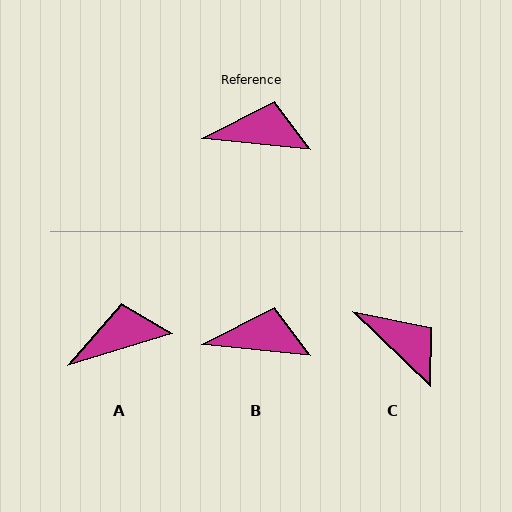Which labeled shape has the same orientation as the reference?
B.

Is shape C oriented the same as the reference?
No, it is off by about 38 degrees.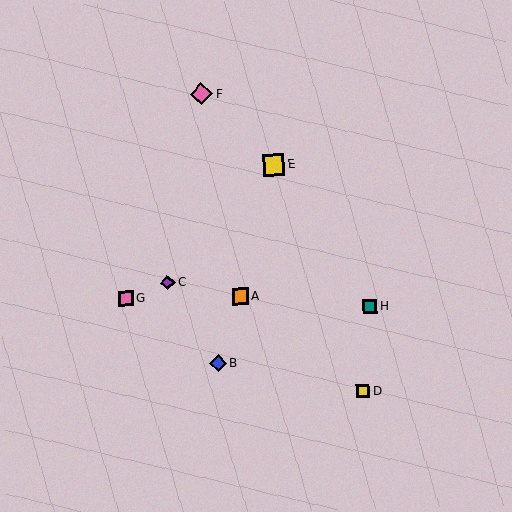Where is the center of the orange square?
The center of the orange square is at (240, 296).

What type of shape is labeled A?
Shape A is an orange square.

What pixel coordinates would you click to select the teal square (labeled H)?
Click at (370, 306) to select the teal square H.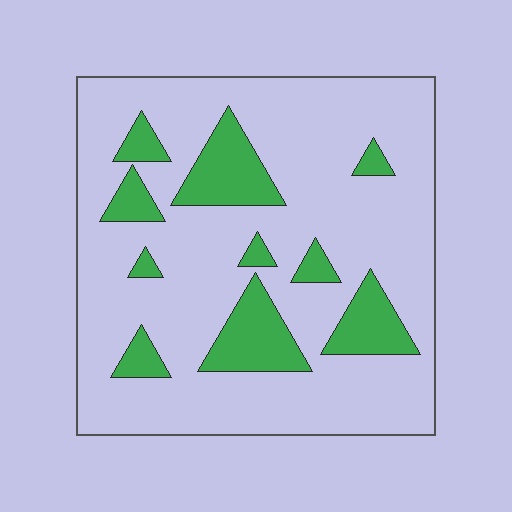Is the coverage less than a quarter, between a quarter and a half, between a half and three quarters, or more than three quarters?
Less than a quarter.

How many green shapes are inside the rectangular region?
10.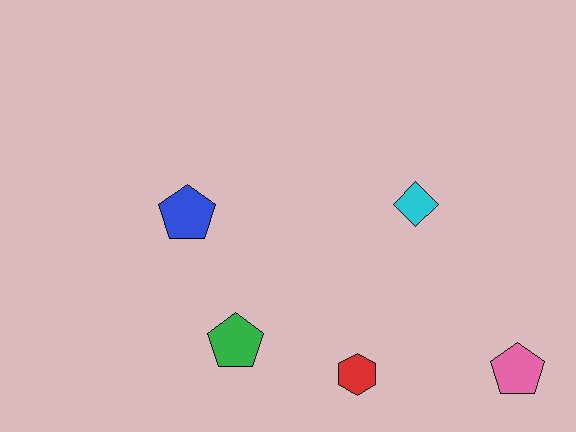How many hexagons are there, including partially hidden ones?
There is 1 hexagon.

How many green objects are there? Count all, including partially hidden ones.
There is 1 green object.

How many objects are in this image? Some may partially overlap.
There are 5 objects.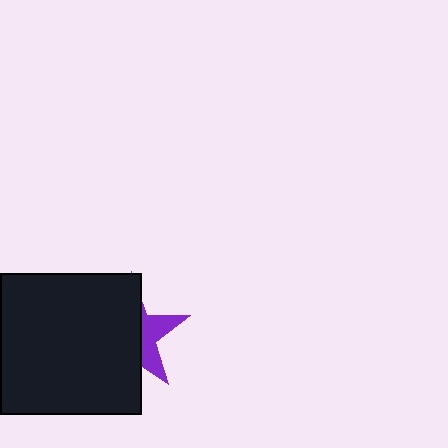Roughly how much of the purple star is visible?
A small part of it is visible (roughly 33%).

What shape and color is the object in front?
The object in front is a black square.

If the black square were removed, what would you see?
You would see the complete purple star.